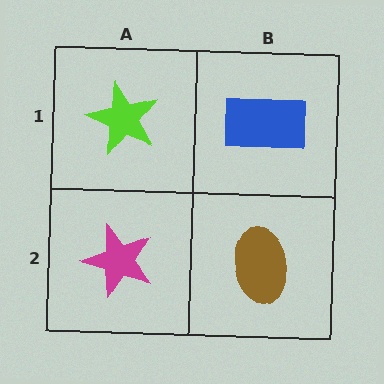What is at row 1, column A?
A lime star.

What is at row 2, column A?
A magenta star.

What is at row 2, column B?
A brown ellipse.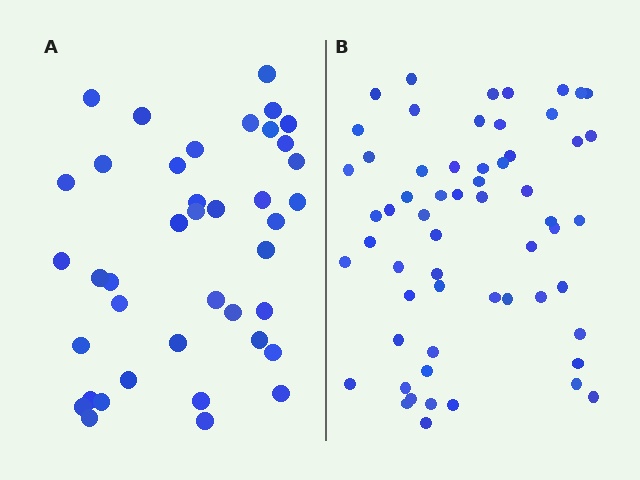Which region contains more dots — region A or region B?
Region B (the right region) has more dots.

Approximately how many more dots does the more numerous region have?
Region B has approximately 20 more dots than region A.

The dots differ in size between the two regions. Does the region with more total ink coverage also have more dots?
No. Region A has more total ink coverage because its dots are larger, but region B actually contains more individual dots. Total area can be misleading — the number of items is what matters here.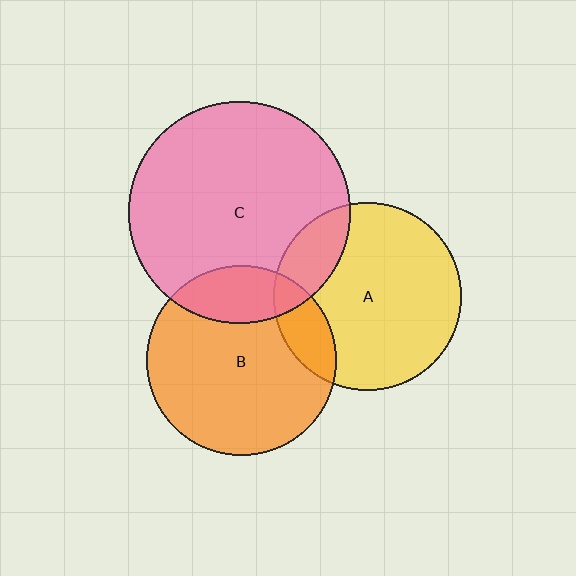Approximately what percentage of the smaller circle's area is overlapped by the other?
Approximately 20%.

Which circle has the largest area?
Circle C (pink).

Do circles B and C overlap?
Yes.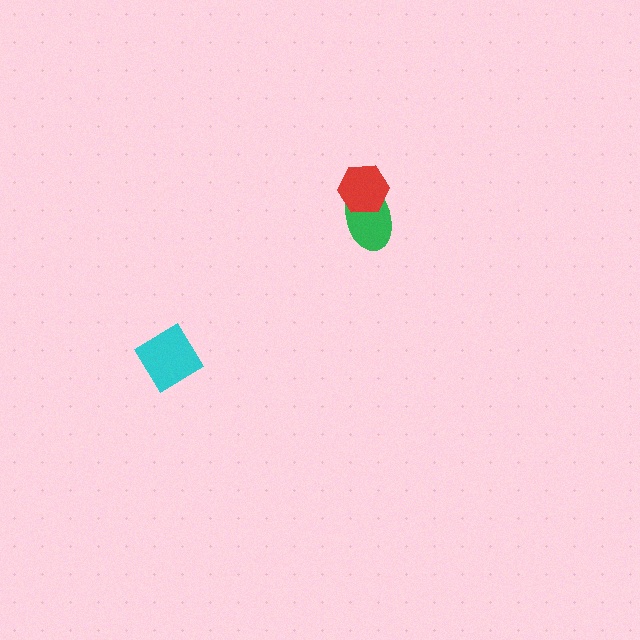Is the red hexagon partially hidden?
No, no other shape covers it.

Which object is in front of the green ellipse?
The red hexagon is in front of the green ellipse.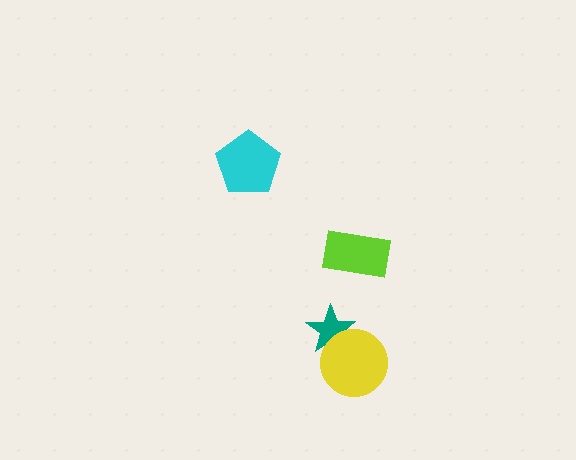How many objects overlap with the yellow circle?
1 object overlaps with the yellow circle.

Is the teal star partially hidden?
Yes, it is partially covered by another shape.